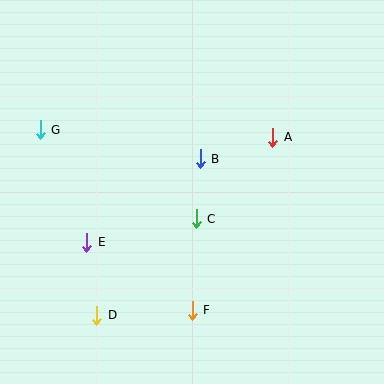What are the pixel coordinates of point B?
Point B is at (200, 159).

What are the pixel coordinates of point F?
Point F is at (192, 310).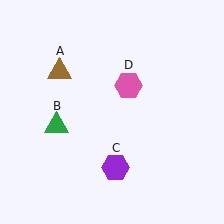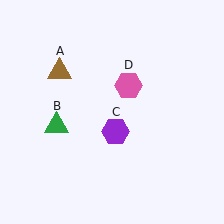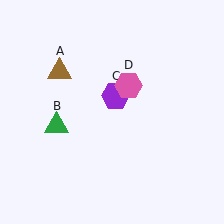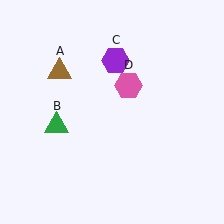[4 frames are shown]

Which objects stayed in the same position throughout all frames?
Brown triangle (object A) and green triangle (object B) and pink hexagon (object D) remained stationary.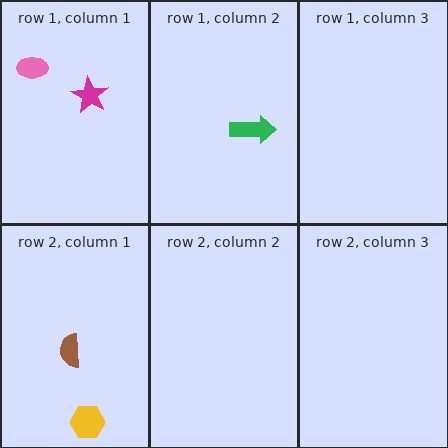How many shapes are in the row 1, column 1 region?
2.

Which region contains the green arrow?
The row 1, column 2 region.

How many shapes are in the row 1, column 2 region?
1.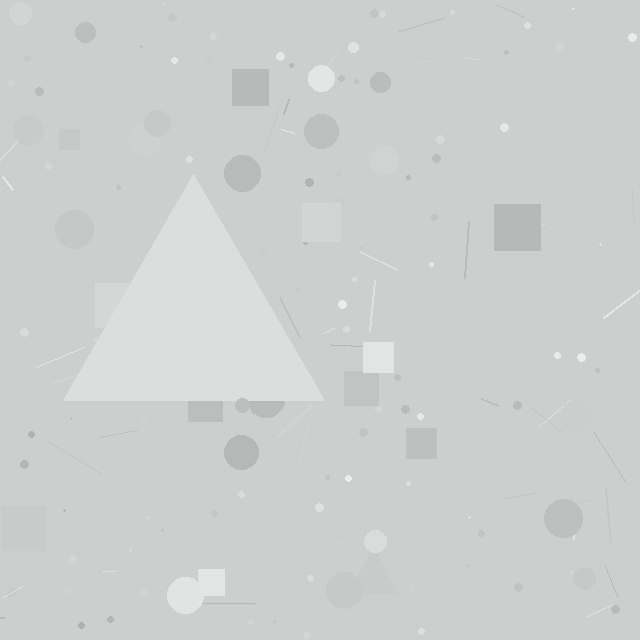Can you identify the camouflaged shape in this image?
The camouflaged shape is a triangle.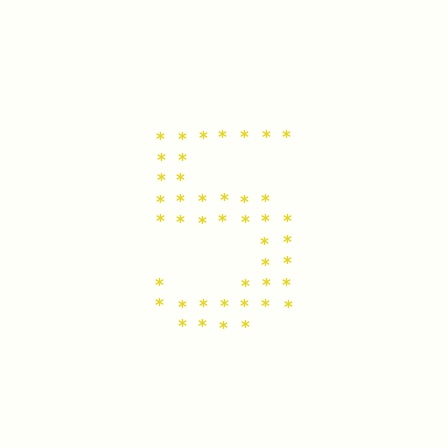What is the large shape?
The large shape is the digit 5.